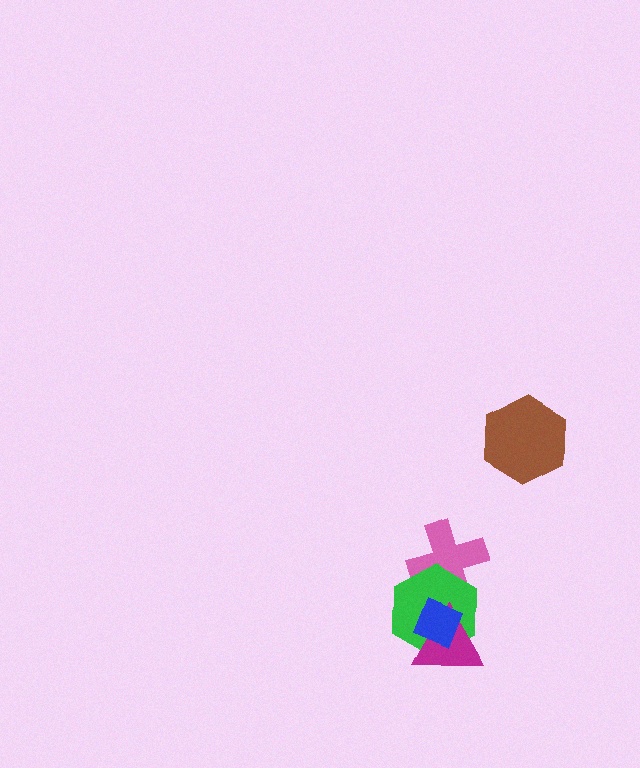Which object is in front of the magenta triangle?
The blue diamond is in front of the magenta triangle.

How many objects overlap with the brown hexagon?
0 objects overlap with the brown hexagon.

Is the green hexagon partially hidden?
Yes, it is partially covered by another shape.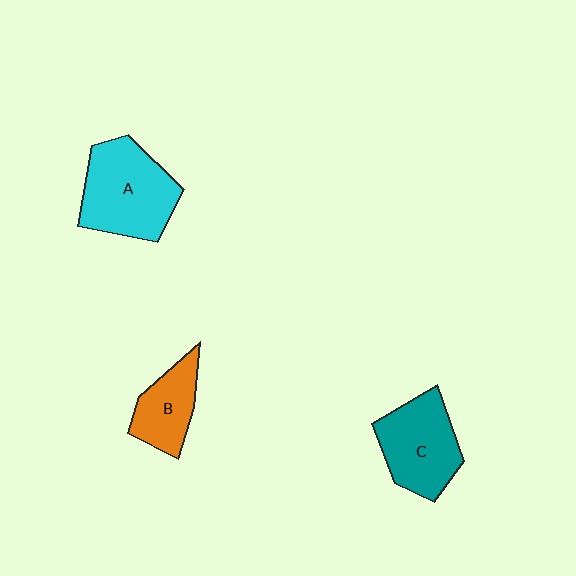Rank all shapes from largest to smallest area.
From largest to smallest: A (cyan), C (teal), B (orange).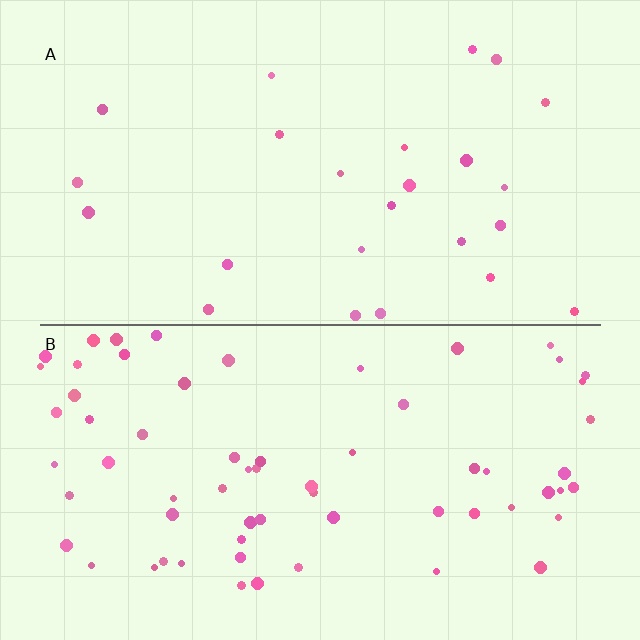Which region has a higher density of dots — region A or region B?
B (the bottom).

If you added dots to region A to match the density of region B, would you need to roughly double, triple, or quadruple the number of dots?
Approximately triple.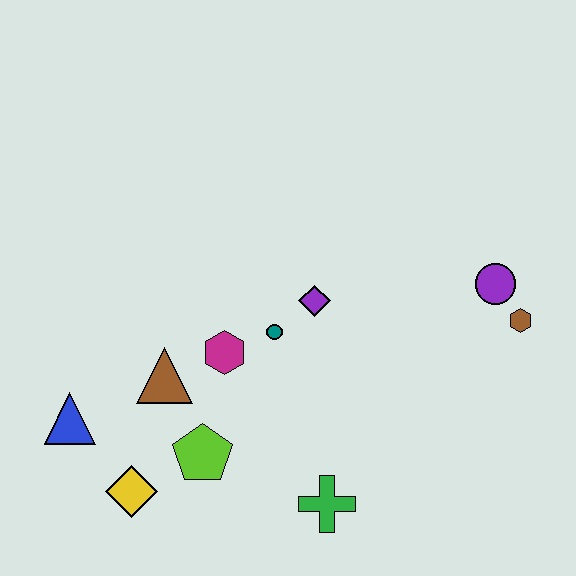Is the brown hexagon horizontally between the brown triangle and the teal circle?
No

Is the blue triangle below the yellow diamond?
No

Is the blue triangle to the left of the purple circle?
Yes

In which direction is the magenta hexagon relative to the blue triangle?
The magenta hexagon is to the right of the blue triangle.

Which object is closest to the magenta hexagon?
The teal circle is closest to the magenta hexagon.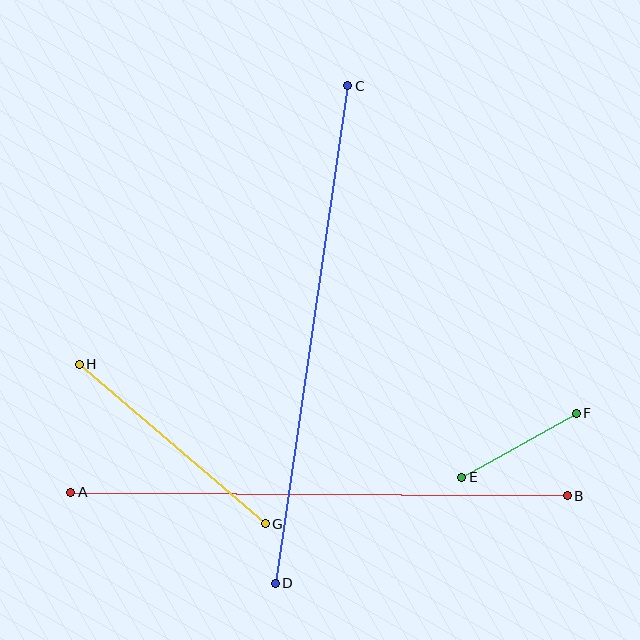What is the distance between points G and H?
The distance is approximately 245 pixels.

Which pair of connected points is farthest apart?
Points C and D are farthest apart.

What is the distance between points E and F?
The distance is approximately 131 pixels.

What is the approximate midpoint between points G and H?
The midpoint is at approximately (172, 444) pixels.